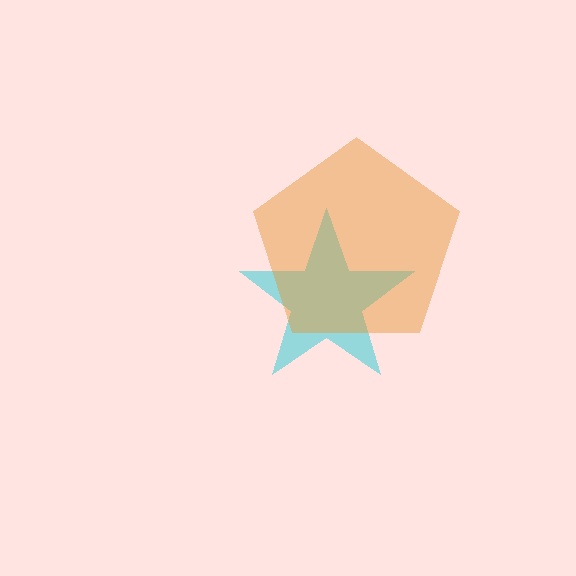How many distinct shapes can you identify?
There are 2 distinct shapes: a cyan star, an orange pentagon.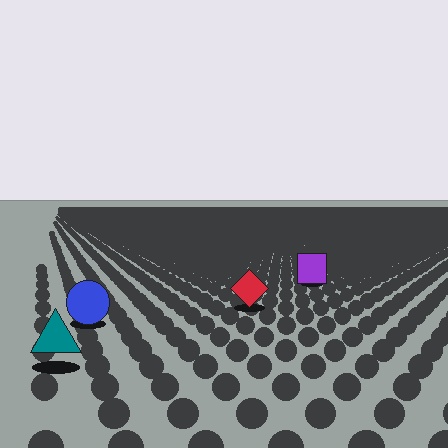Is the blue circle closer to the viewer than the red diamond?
Yes. The blue circle is closer — you can tell from the texture gradient: the ground texture is coarser near it.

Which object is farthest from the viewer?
The purple square is farthest from the viewer. It appears smaller and the ground texture around it is denser.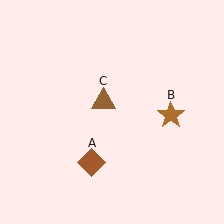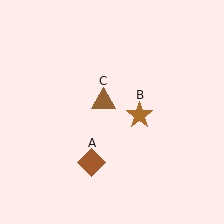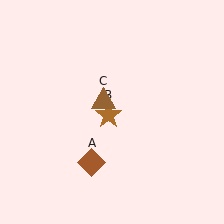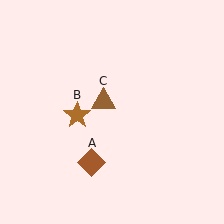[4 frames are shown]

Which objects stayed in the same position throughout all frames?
Brown diamond (object A) and brown triangle (object C) remained stationary.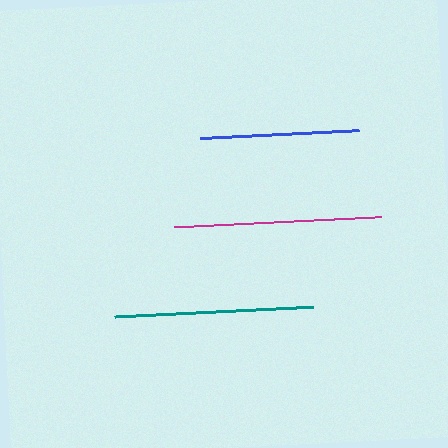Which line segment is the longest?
The magenta line is the longest at approximately 207 pixels.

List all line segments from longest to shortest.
From longest to shortest: magenta, teal, blue.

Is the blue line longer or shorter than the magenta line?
The magenta line is longer than the blue line.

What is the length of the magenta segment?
The magenta segment is approximately 207 pixels long.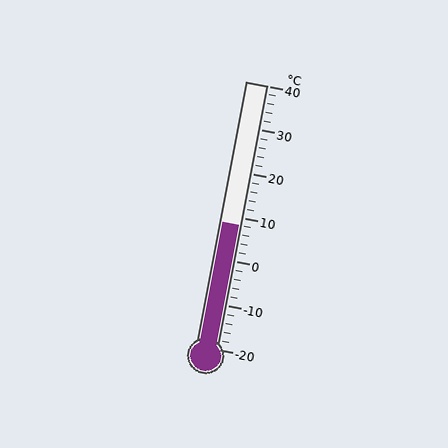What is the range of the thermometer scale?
The thermometer scale ranges from -20°C to 40°C.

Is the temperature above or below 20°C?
The temperature is below 20°C.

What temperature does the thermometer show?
The thermometer shows approximately 8°C.